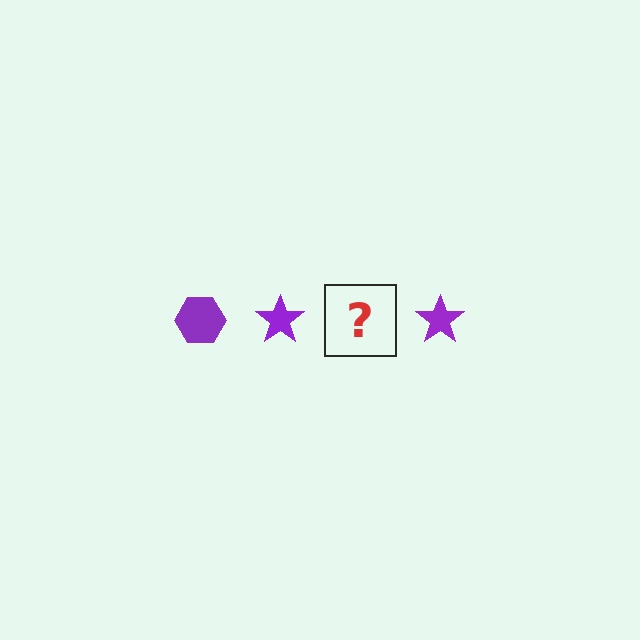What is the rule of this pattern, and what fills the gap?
The rule is that the pattern cycles through hexagon, star shapes in purple. The gap should be filled with a purple hexagon.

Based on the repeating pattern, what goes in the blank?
The blank should be a purple hexagon.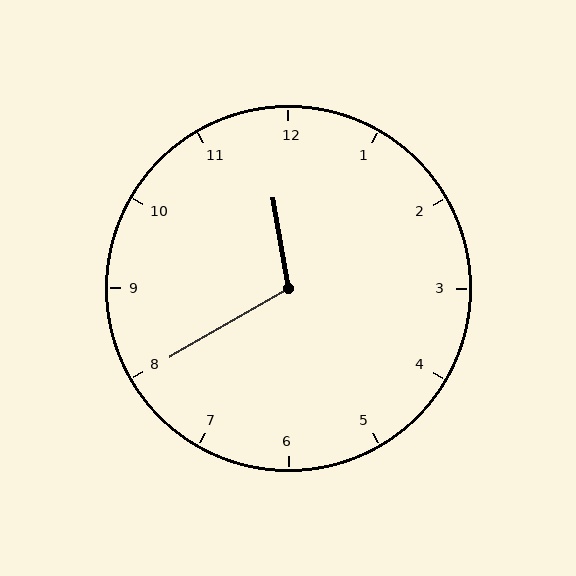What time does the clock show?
11:40.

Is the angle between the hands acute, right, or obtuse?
It is obtuse.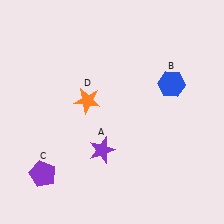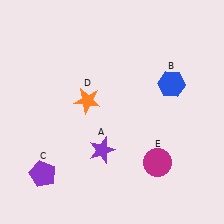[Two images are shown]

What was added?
A magenta circle (E) was added in Image 2.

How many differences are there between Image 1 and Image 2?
There is 1 difference between the two images.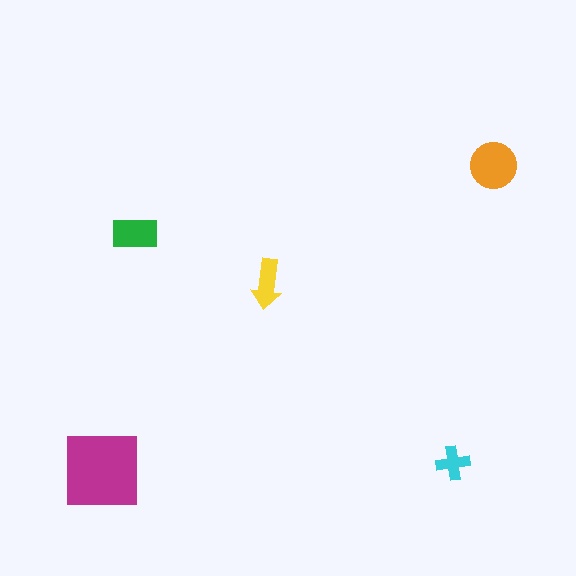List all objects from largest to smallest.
The magenta square, the orange circle, the green rectangle, the yellow arrow, the cyan cross.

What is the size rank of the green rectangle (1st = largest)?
3rd.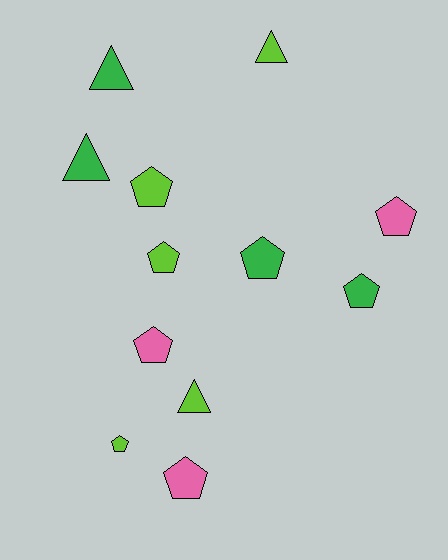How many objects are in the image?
There are 12 objects.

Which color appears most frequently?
Lime, with 5 objects.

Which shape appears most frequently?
Pentagon, with 8 objects.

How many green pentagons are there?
There are 2 green pentagons.